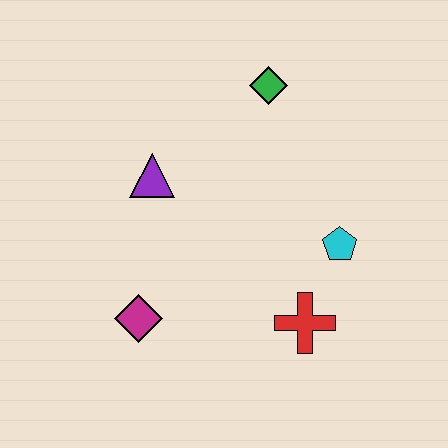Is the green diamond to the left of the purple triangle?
No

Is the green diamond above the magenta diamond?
Yes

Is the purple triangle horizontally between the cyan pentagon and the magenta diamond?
Yes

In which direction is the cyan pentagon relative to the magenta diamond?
The cyan pentagon is to the right of the magenta diamond.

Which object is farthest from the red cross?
The green diamond is farthest from the red cross.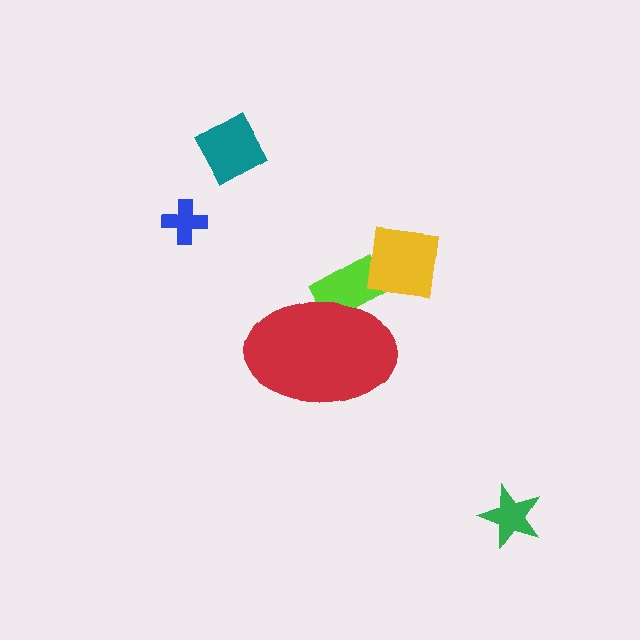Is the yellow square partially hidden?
No, the yellow square is fully visible.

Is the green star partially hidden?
No, the green star is fully visible.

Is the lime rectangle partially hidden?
Yes, the lime rectangle is partially hidden behind the red ellipse.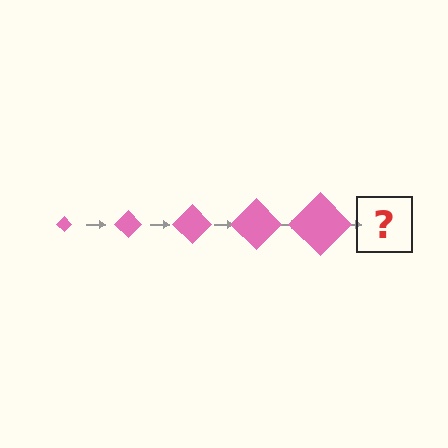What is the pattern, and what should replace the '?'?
The pattern is that the diamond gets progressively larger each step. The '?' should be a pink diamond, larger than the previous one.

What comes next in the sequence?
The next element should be a pink diamond, larger than the previous one.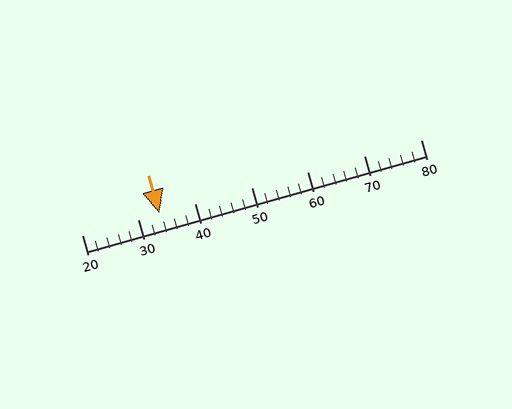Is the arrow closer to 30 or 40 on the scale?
The arrow is closer to 30.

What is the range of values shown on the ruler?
The ruler shows values from 20 to 80.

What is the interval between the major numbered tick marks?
The major tick marks are spaced 10 units apart.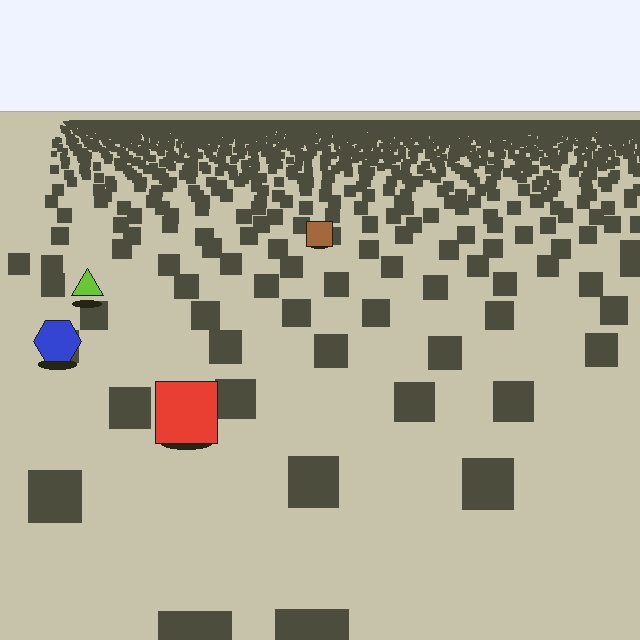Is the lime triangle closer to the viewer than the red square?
No. The red square is closer — you can tell from the texture gradient: the ground texture is coarser near it.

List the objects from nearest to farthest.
From nearest to farthest: the red square, the blue hexagon, the lime triangle, the brown square.